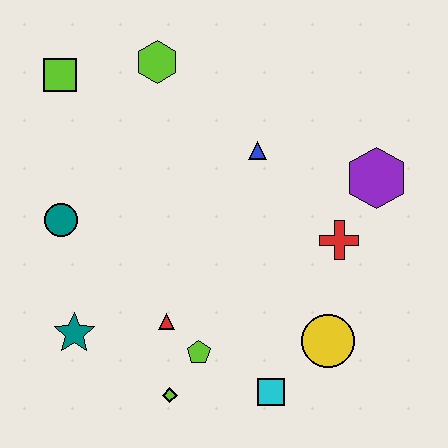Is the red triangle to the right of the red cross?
No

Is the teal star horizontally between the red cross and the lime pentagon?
No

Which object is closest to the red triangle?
The lime pentagon is closest to the red triangle.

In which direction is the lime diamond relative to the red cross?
The lime diamond is to the left of the red cross.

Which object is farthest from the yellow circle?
The lime square is farthest from the yellow circle.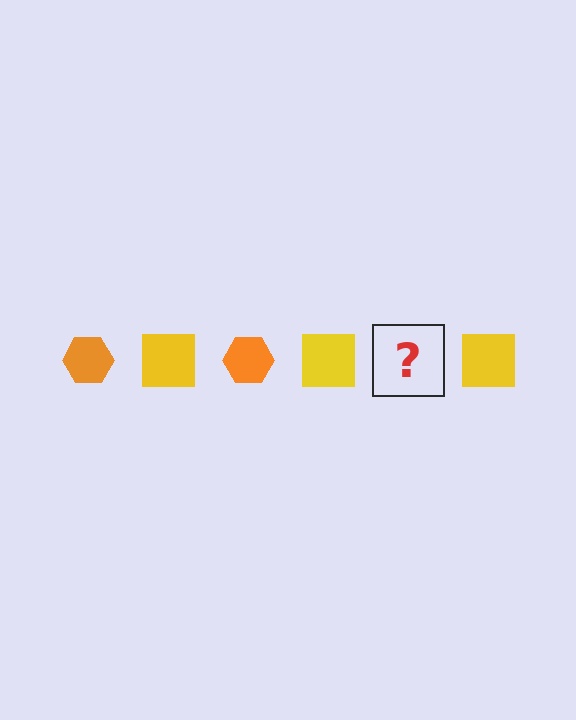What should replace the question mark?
The question mark should be replaced with an orange hexagon.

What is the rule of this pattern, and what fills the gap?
The rule is that the pattern alternates between orange hexagon and yellow square. The gap should be filled with an orange hexagon.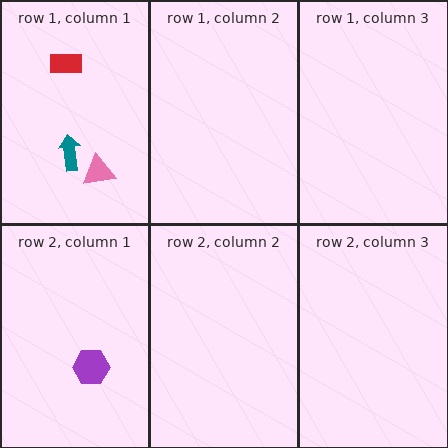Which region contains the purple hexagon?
The row 2, column 1 region.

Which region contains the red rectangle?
The row 1, column 1 region.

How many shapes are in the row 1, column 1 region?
3.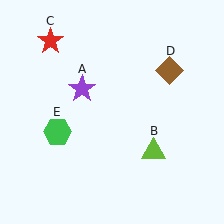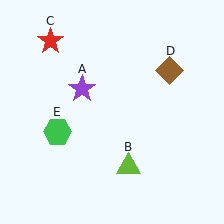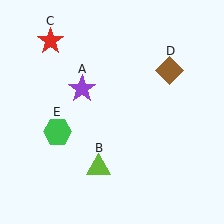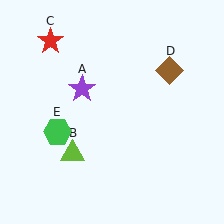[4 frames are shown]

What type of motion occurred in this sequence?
The lime triangle (object B) rotated clockwise around the center of the scene.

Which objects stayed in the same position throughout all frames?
Purple star (object A) and red star (object C) and brown diamond (object D) and green hexagon (object E) remained stationary.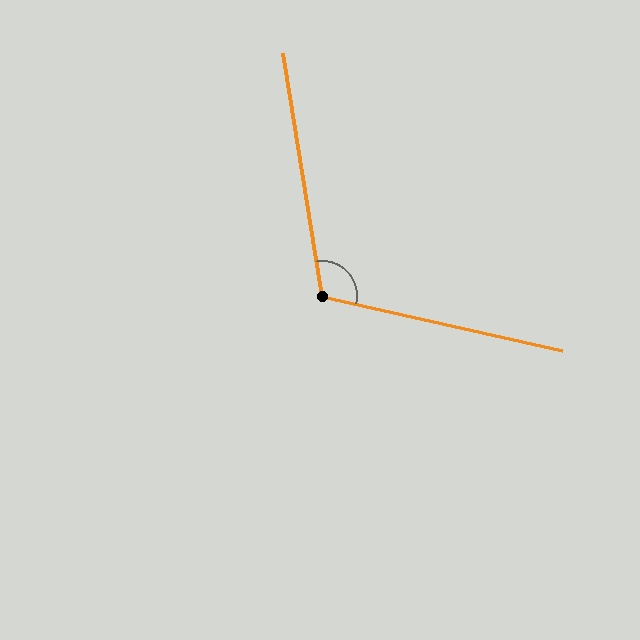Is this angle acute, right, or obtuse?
It is obtuse.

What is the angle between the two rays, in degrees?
Approximately 112 degrees.